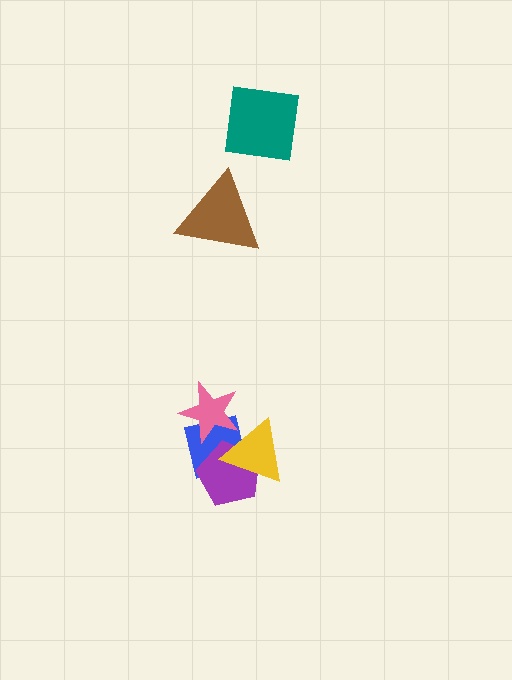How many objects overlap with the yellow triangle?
3 objects overlap with the yellow triangle.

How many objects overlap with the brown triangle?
0 objects overlap with the brown triangle.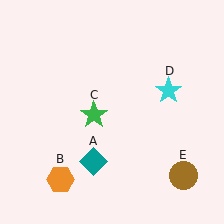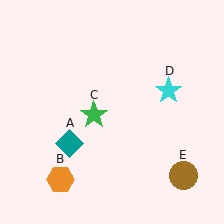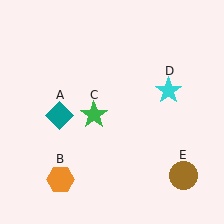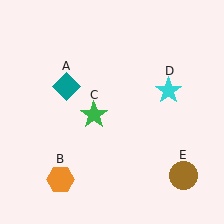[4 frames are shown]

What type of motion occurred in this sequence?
The teal diamond (object A) rotated clockwise around the center of the scene.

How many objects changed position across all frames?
1 object changed position: teal diamond (object A).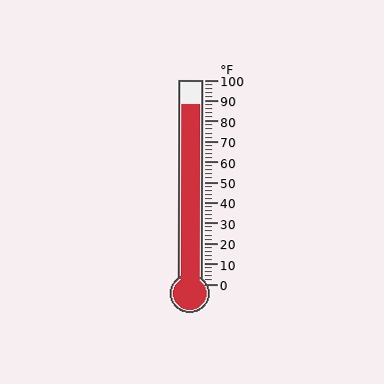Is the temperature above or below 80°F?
The temperature is above 80°F.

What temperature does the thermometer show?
The thermometer shows approximately 88°F.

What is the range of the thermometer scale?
The thermometer scale ranges from 0°F to 100°F.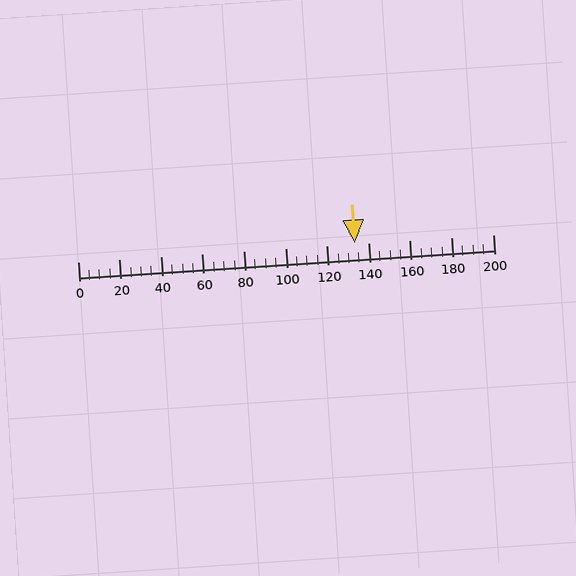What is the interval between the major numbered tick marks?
The major tick marks are spaced 20 units apart.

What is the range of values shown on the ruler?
The ruler shows values from 0 to 200.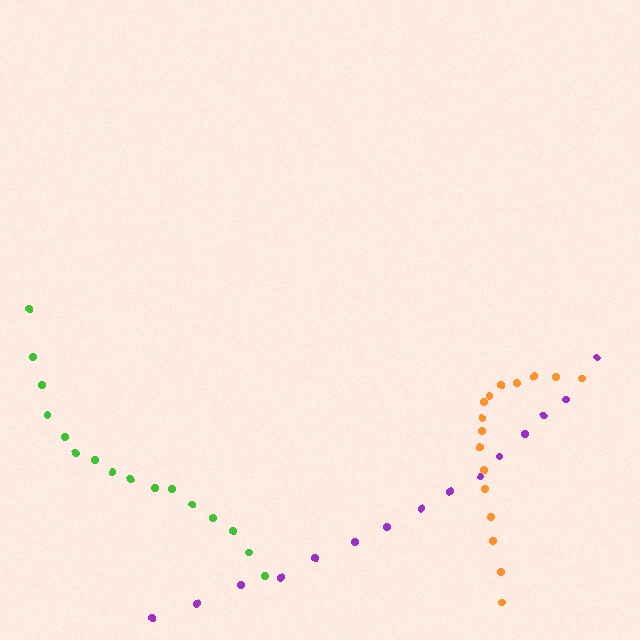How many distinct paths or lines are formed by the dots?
There are 3 distinct paths.